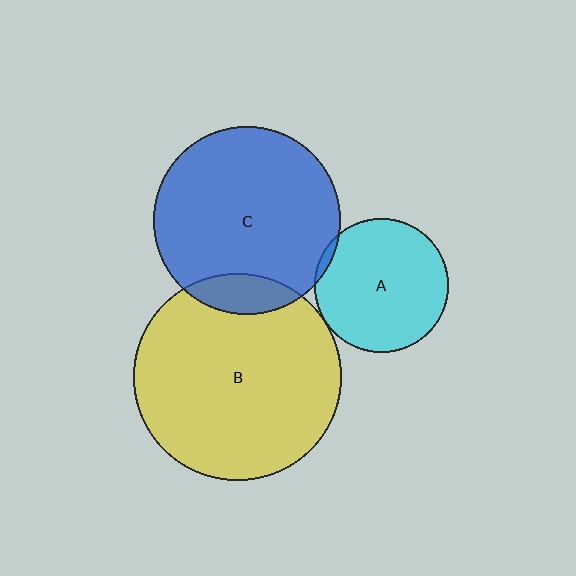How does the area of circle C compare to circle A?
Approximately 2.0 times.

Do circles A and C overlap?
Yes.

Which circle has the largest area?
Circle B (yellow).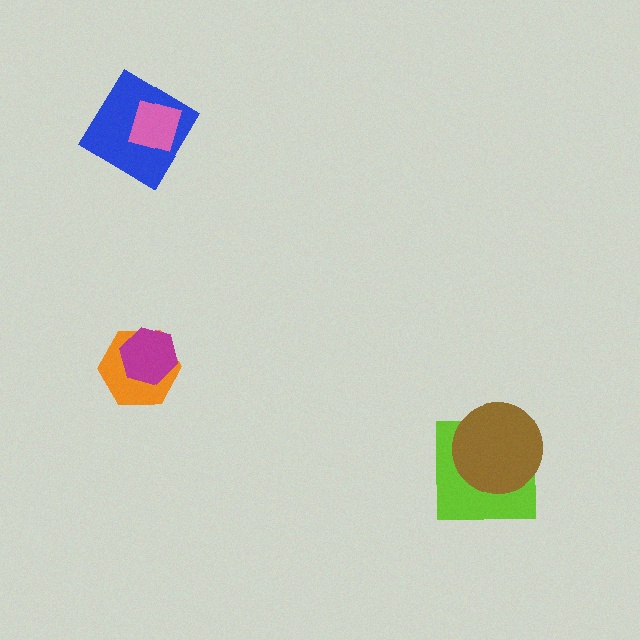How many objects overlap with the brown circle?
1 object overlaps with the brown circle.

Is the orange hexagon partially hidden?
Yes, it is partially covered by another shape.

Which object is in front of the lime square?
The brown circle is in front of the lime square.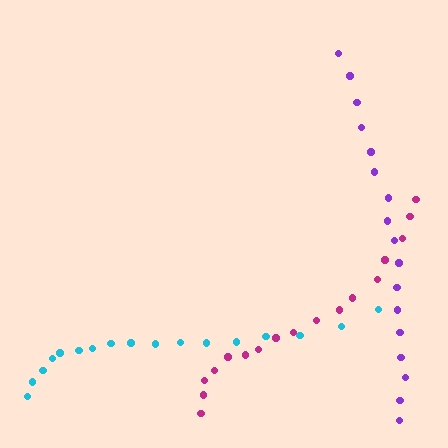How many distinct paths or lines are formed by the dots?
There are 3 distinct paths.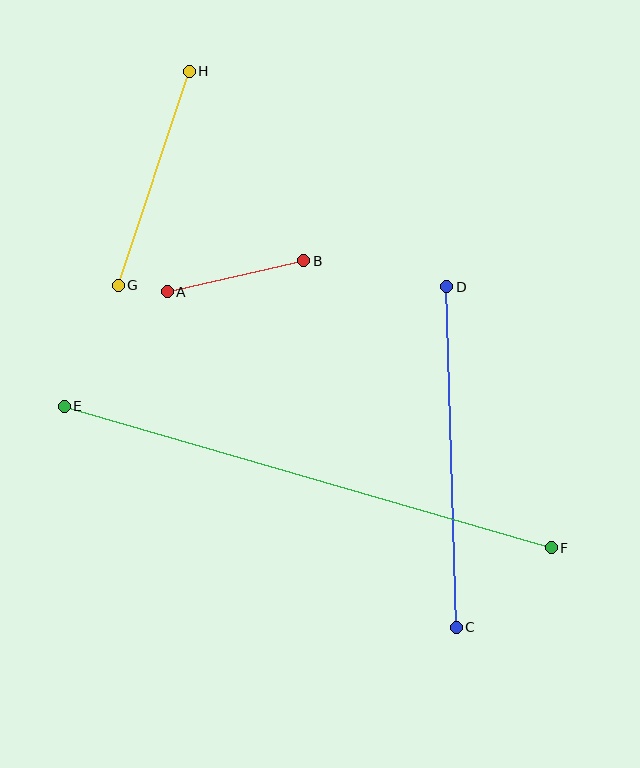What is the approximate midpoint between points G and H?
The midpoint is at approximately (154, 178) pixels.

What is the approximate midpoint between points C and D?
The midpoint is at approximately (452, 457) pixels.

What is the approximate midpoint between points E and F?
The midpoint is at approximately (308, 477) pixels.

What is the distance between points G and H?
The distance is approximately 225 pixels.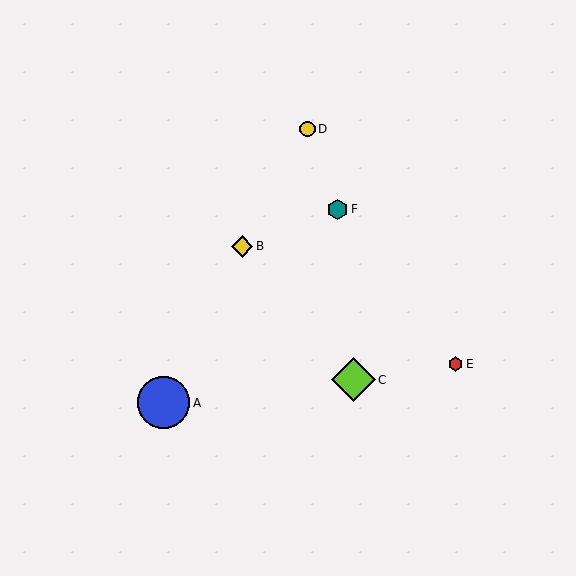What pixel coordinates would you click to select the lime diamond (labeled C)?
Click at (354, 380) to select the lime diamond C.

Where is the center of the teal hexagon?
The center of the teal hexagon is at (338, 209).